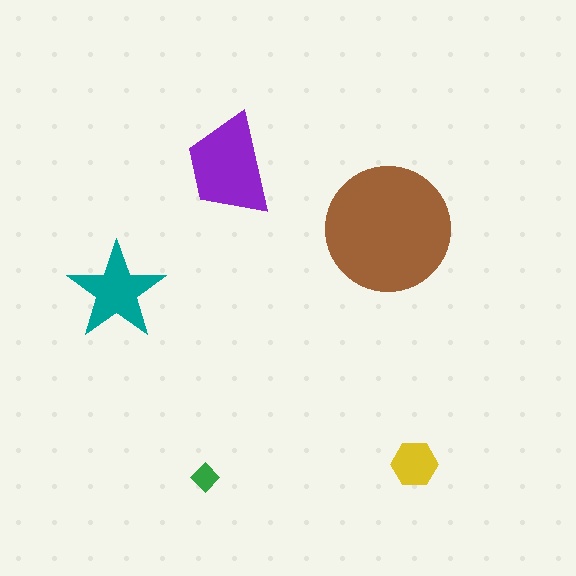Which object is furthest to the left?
The teal star is leftmost.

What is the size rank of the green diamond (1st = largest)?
5th.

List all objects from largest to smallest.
The brown circle, the purple trapezoid, the teal star, the yellow hexagon, the green diamond.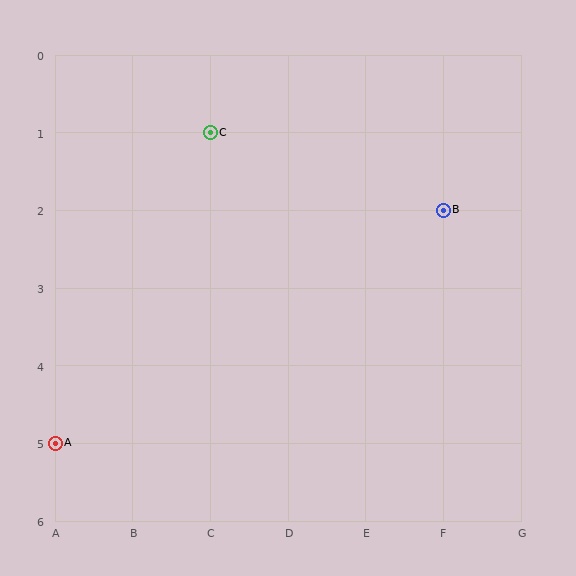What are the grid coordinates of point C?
Point C is at grid coordinates (C, 1).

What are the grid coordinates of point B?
Point B is at grid coordinates (F, 2).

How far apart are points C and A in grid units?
Points C and A are 2 columns and 4 rows apart (about 4.5 grid units diagonally).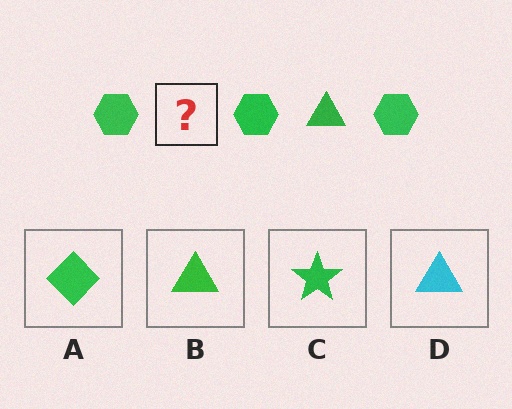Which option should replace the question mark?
Option B.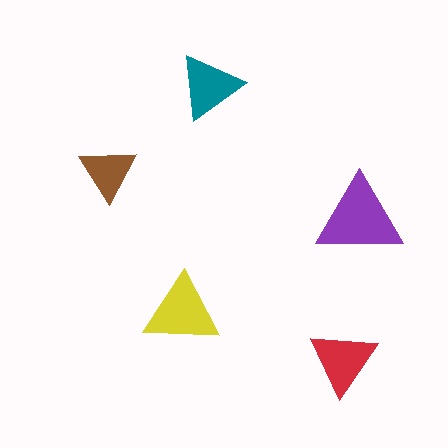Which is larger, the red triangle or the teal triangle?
The red one.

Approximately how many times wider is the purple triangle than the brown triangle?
About 1.5 times wider.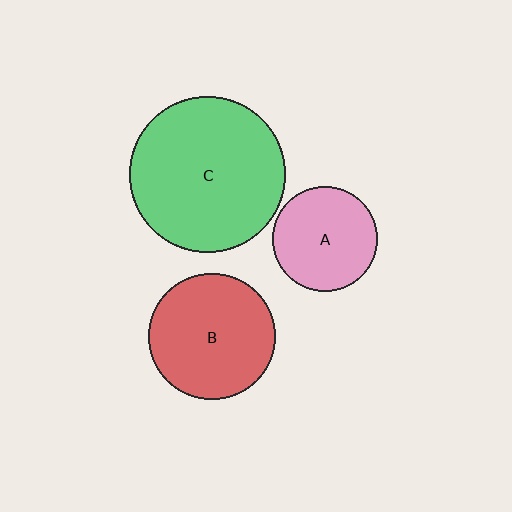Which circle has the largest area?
Circle C (green).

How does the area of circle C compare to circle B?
Approximately 1.5 times.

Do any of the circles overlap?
No, none of the circles overlap.